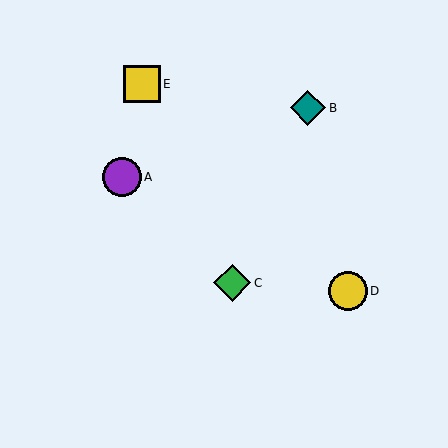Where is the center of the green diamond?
The center of the green diamond is at (232, 283).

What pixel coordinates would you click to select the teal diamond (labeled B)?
Click at (308, 108) to select the teal diamond B.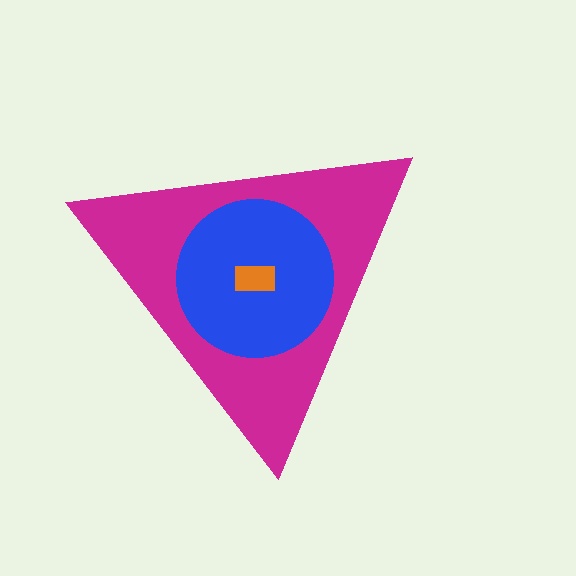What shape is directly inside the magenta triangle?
The blue circle.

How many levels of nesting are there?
3.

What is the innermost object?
The orange rectangle.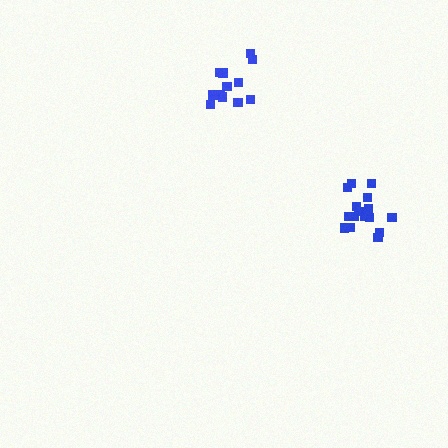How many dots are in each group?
Group 1: 15 dots, Group 2: 16 dots (31 total).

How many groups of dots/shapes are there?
There are 2 groups.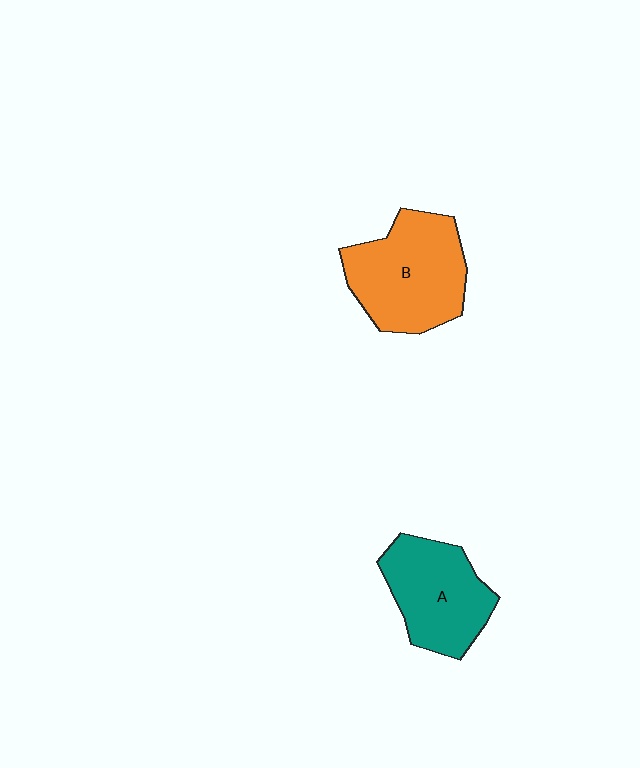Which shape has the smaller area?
Shape A (teal).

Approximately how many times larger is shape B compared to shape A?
Approximately 1.2 times.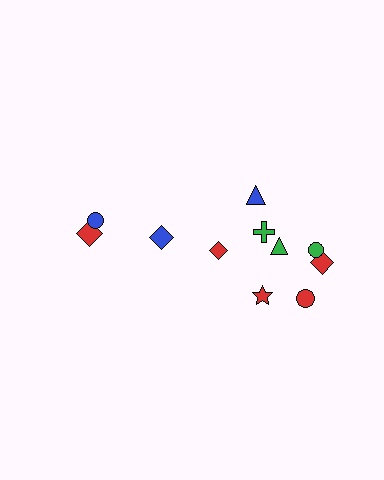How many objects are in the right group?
There are 8 objects.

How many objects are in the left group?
There are 3 objects.